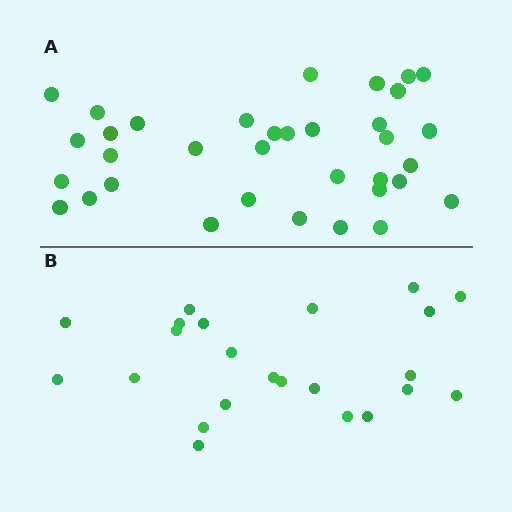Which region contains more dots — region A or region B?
Region A (the top region) has more dots.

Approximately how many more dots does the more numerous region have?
Region A has roughly 12 or so more dots than region B.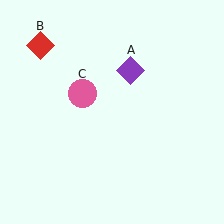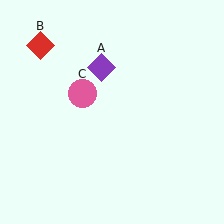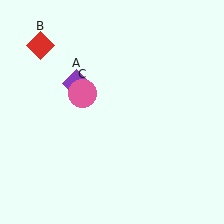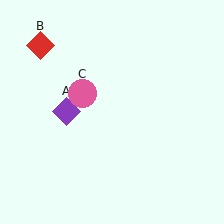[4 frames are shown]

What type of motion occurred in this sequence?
The purple diamond (object A) rotated counterclockwise around the center of the scene.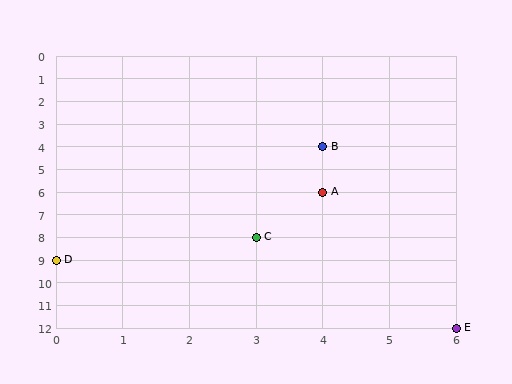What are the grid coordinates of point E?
Point E is at grid coordinates (6, 12).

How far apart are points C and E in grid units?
Points C and E are 3 columns and 4 rows apart (about 5.0 grid units diagonally).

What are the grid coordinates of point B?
Point B is at grid coordinates (4, 4).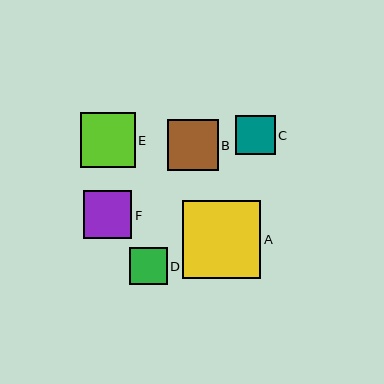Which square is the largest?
Square A is the largest with a size of approximately 78 pixels.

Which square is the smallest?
Square D is the smallest with a size of approximately 38 pixels.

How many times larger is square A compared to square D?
Square A is approximately 2.1 times the size of square D.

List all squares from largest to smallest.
From largest to smallest: A, E, B, F, C, D.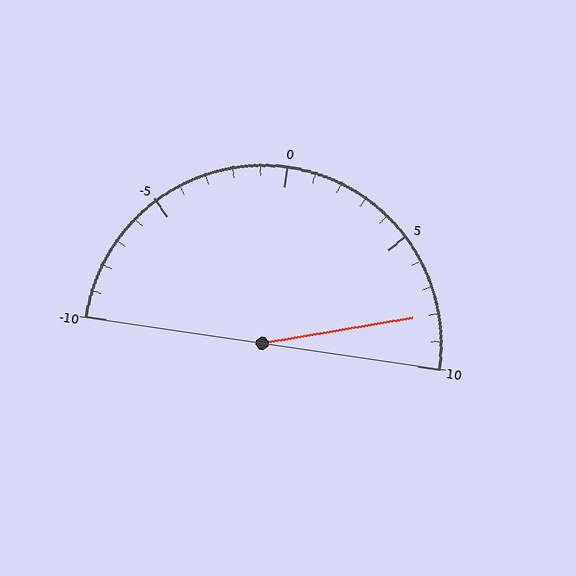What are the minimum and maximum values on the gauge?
The gauge ranges from -10 to 10.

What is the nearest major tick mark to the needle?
The nearest major tick mark is 10.